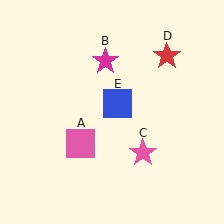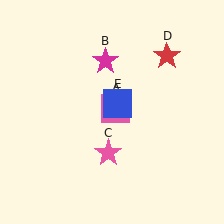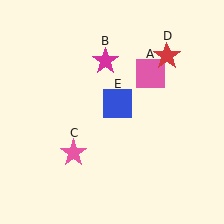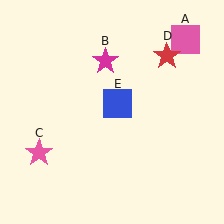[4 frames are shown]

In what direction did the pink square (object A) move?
The pink square (object A) moved up and to the right.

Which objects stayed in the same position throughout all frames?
Magenta star (object B) and red star (object D) and blue square (object E) remained stationary.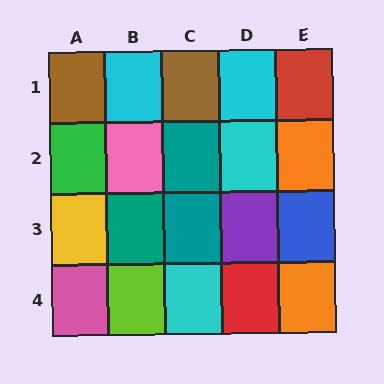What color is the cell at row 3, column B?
Teal.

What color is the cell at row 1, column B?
Cyan.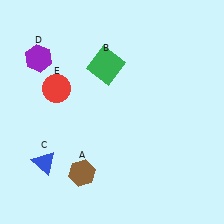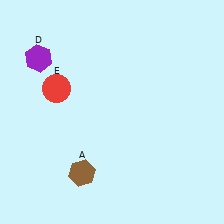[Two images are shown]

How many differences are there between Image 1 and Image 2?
There are 2 differences between the two images.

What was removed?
The blue triangle (C), the green square (B) were removed in Image 2.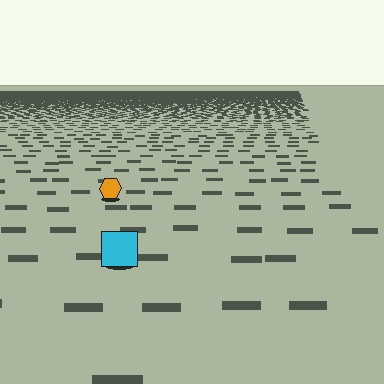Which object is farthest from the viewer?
The orange hexagon is farthest from the viewer. It appears smaller and the ground texture around it is denser.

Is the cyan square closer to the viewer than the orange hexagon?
Yes. The cyan square is closer — you can tell from the texture gradient: the ground texture is coarser near it.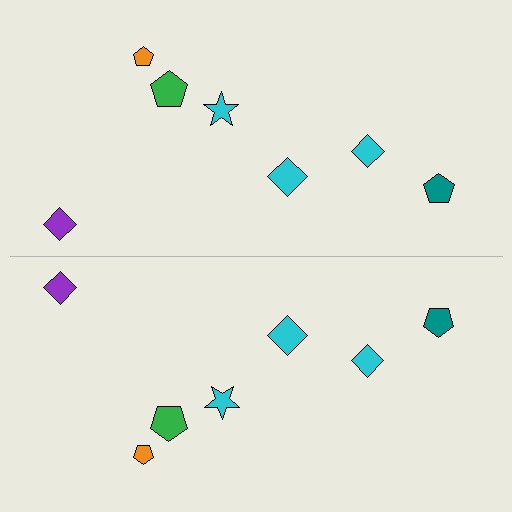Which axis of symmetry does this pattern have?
The pattern has a horizontal axis of symmetry running through the center of the image.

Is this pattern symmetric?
Yes, this pattern has bilateral (reflection) symmetry.